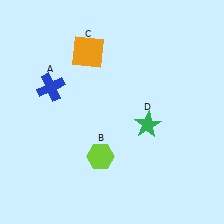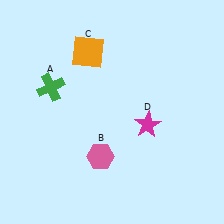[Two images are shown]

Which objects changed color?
A changed from blue to green. B changed from lime to pink. D changed from green to magenta.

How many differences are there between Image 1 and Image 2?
There are 3 differences between the two images.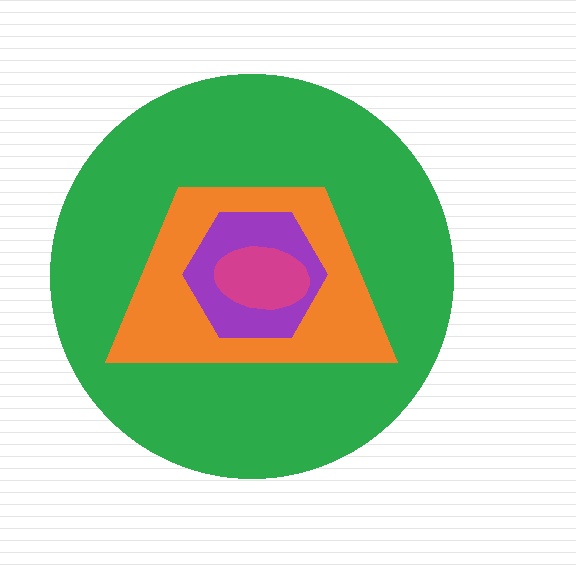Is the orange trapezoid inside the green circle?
Yes.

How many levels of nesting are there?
4.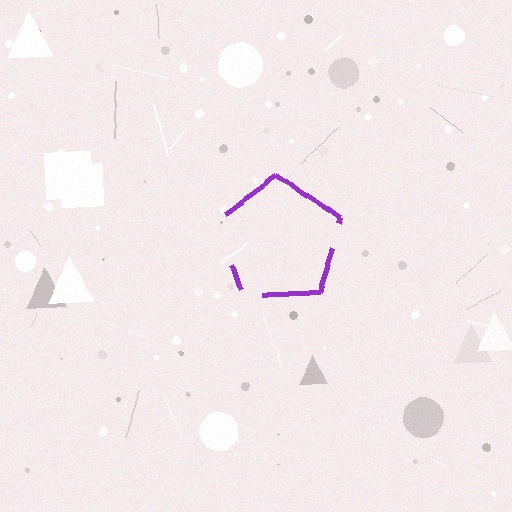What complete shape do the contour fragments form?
The contour fragments form a pentagon.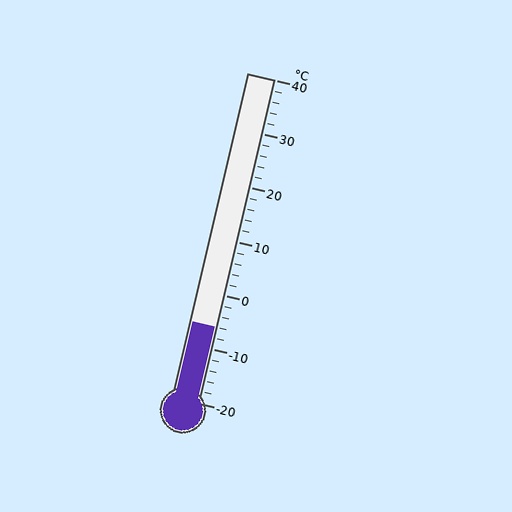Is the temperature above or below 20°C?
The temperature is below 20°C.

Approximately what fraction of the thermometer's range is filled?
The thermometer is filled to approximately 25% of its range.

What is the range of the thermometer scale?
The thermometer scale ranges from -20°C to 40°C.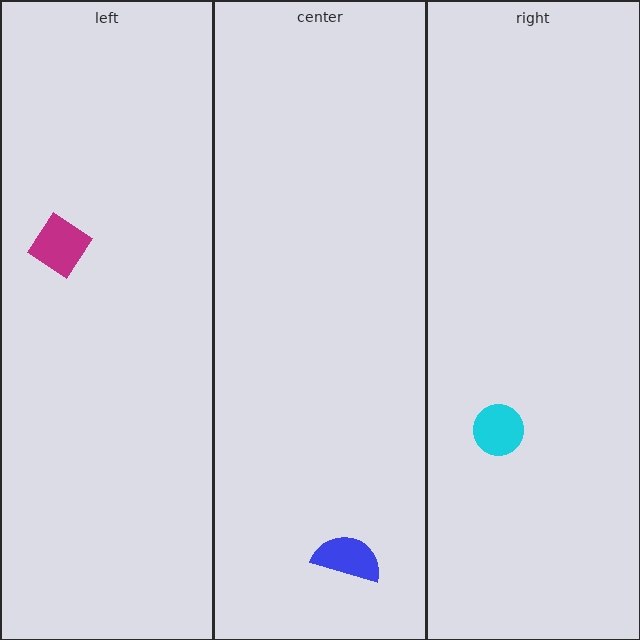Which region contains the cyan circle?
The right region.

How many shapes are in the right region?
1.